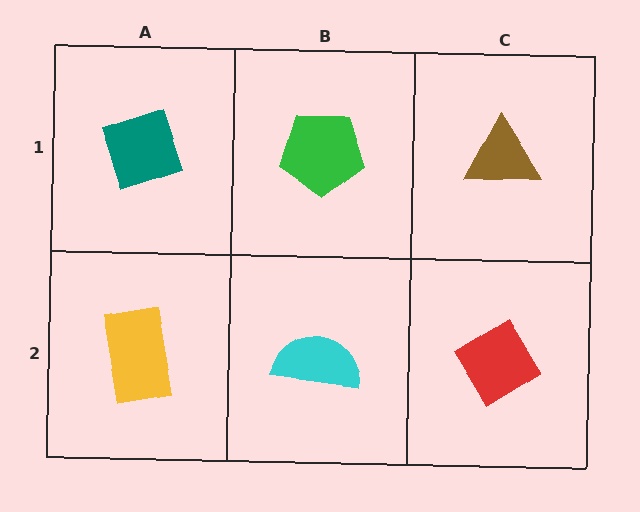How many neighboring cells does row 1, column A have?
2.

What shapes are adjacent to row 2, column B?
A green pentagon (row 1, column B), a yellow rectangle (row 2, column A), a red diamond (row 2, column C).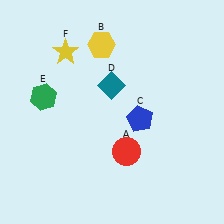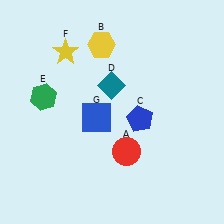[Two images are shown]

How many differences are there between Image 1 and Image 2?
There is 1 difference between the two images.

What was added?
A blue square (G) was added in Image 2.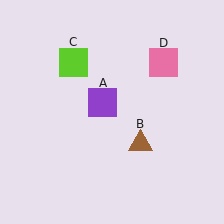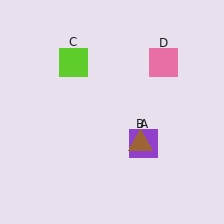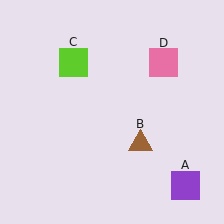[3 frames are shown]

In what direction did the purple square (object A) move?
The purple square (object A) moved down and to the right.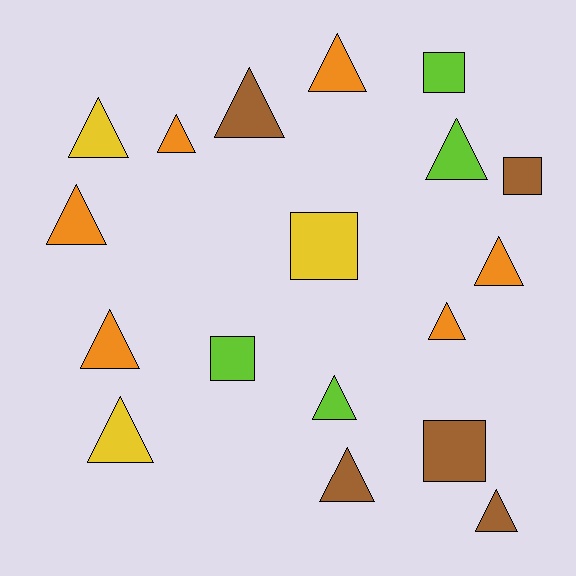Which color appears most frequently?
Orange, with 6 objects.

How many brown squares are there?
There are 2 brown squares.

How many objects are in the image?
There are 18 objects.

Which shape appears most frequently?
Triangle, with 13 objects.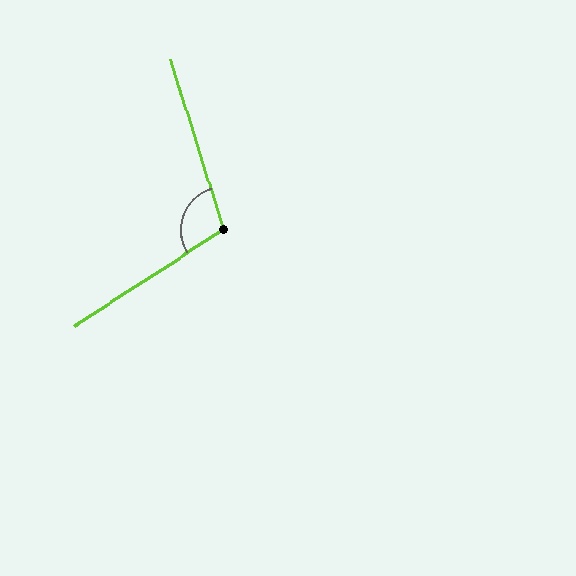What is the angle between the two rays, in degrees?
Approximately 105 degrees.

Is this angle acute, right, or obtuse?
It is obtuse.